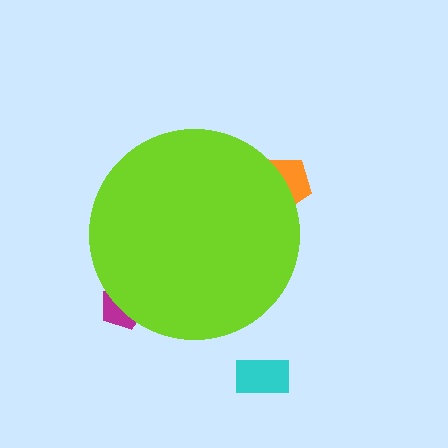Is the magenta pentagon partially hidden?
Yes, the magenta pentagon is partially hidden behind the lime circle.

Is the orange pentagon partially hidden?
Yes, the orange pentagon is partially hidden behind the lime circle.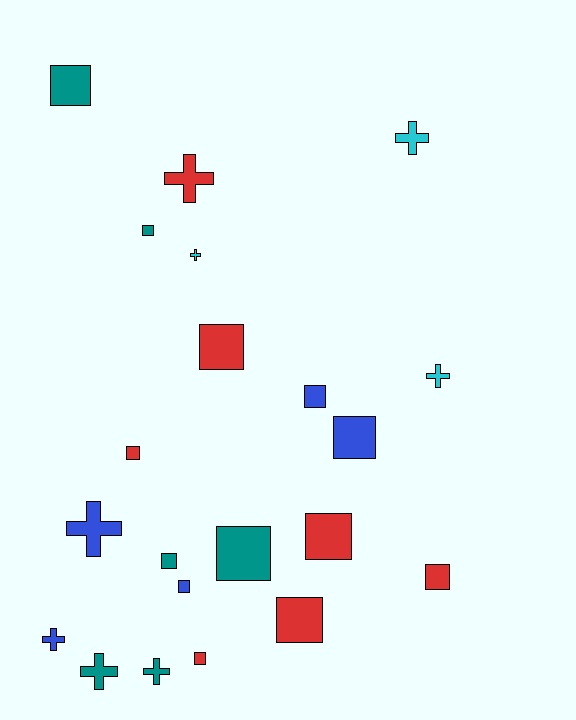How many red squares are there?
There are 6 red squares.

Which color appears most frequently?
Red, with 7 objects.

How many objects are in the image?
There are 21 objects.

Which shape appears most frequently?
Square, with 13 objects.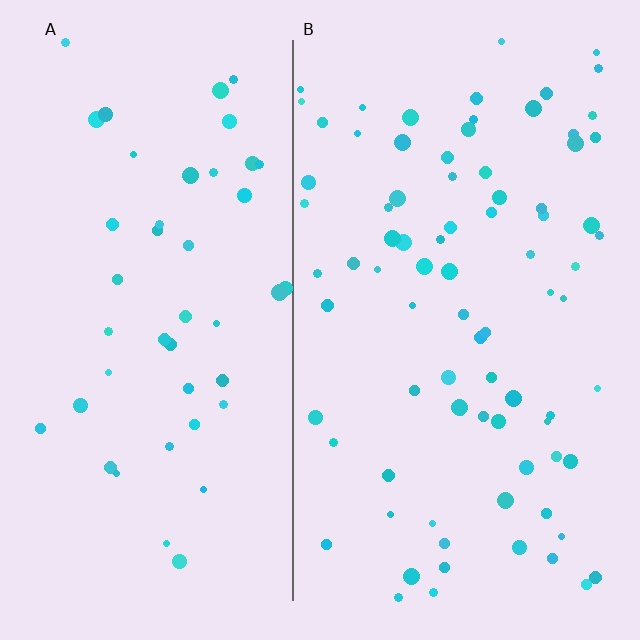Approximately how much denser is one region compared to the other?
Approximately 1.8× — region B over region A.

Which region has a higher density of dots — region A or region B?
B (the right).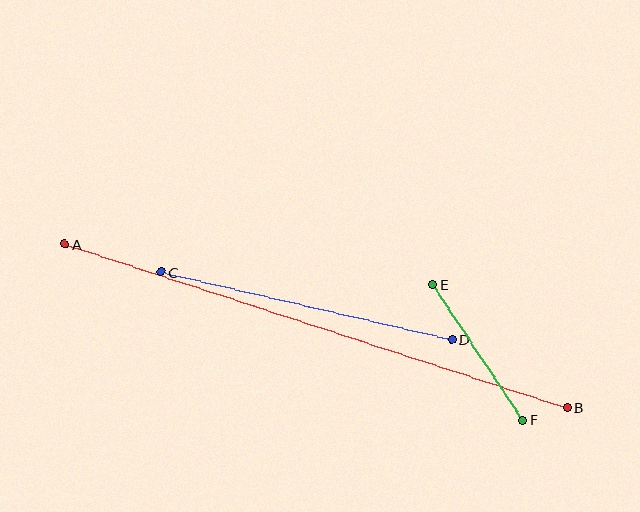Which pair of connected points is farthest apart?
Points A and B are farthest apart.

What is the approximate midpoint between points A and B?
The midpoint is at approximately (316, 326) pixels.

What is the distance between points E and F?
The distance is approximately 163 pixels.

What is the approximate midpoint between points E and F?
The midpoint is at approximately (478, 353) pixels.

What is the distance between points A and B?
The distance is approximately 528 pixels.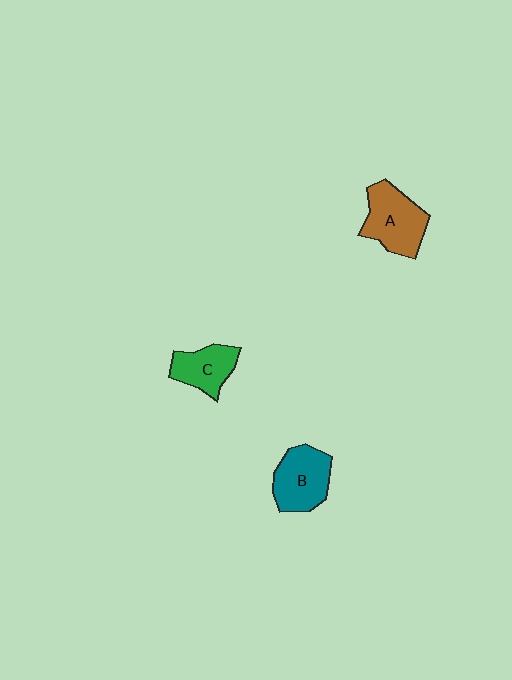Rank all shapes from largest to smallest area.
From largest to smallest: A (brown), B (teal), C (green).